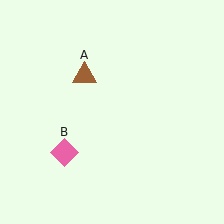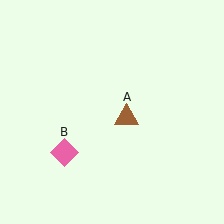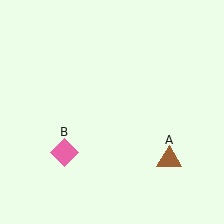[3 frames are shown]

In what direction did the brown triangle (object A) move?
The brown triangle (object A) moved down and to the right.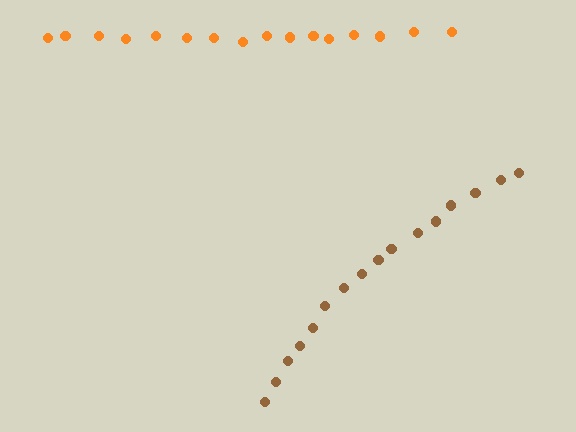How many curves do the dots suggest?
There are 2 distinct paths.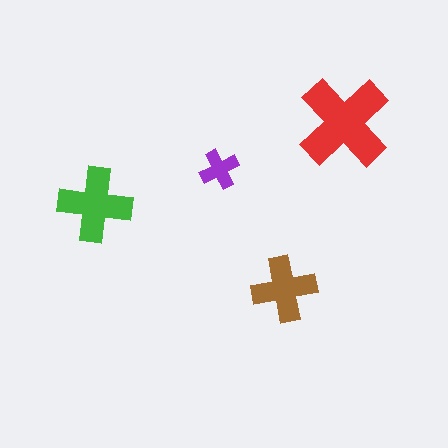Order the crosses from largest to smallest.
the red one, the green one, the brown one, the purple one.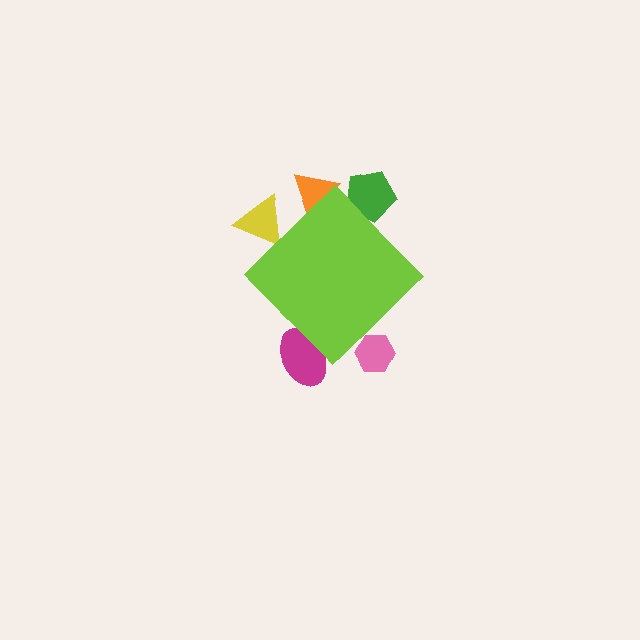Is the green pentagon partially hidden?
Yes, the green pentagon is partially hidden behind the lime diamond.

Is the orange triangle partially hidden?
Yes, the orange triangle is partially hidden behind the lime diamond.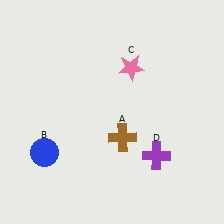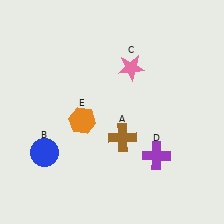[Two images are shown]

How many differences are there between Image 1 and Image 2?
There is 1 difference between the two images.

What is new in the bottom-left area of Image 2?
An orange hexagon (E) was added in the bottom-left area of Image 2.